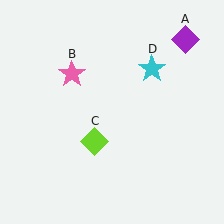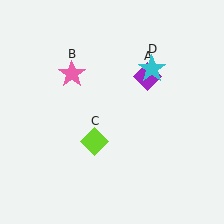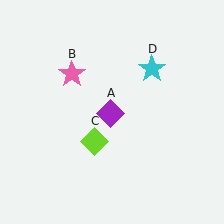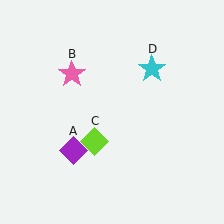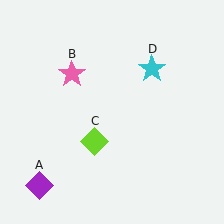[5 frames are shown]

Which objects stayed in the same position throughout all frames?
Pink star (object B) and lime diamond (object C) and cyan star (object D) remained stationary.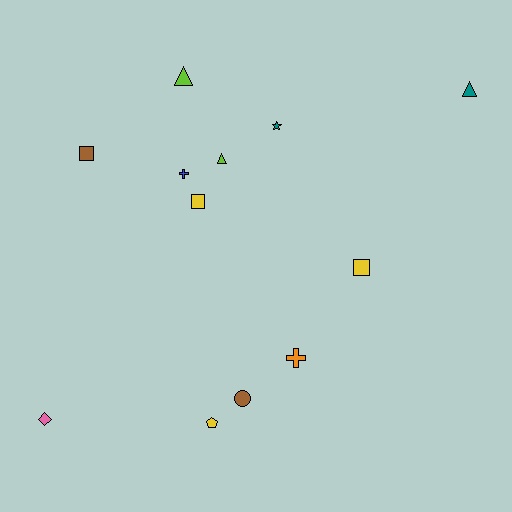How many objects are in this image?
There are 12 objects.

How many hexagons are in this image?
There are no hexagons.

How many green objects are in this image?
There are no green objects.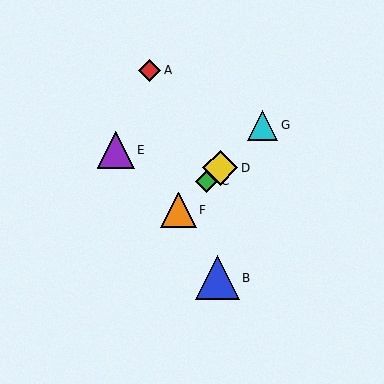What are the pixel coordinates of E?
Object E is at (116, 150).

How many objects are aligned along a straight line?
4 objects (C, D, F, G) are aligned along a straight line.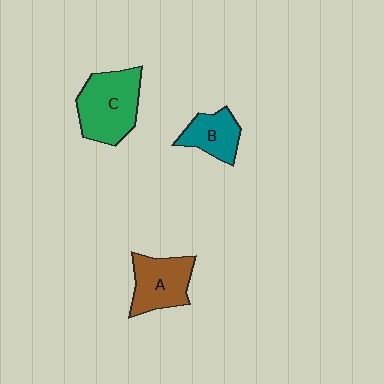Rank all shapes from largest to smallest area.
From largest to smallest: C (green), A (brown), B (teal).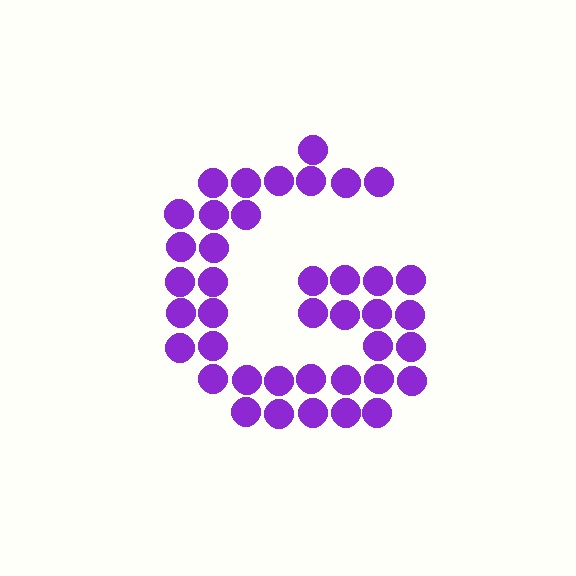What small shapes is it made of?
It is made of small circles.